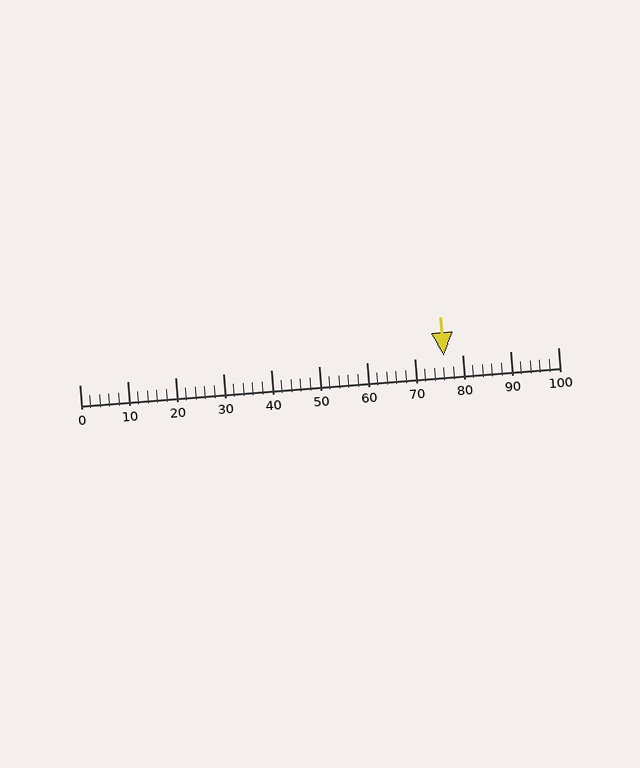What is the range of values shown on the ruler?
The ruler shows values from 0 to 100.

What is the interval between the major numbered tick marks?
The major tick marks are spaced 10 units apart.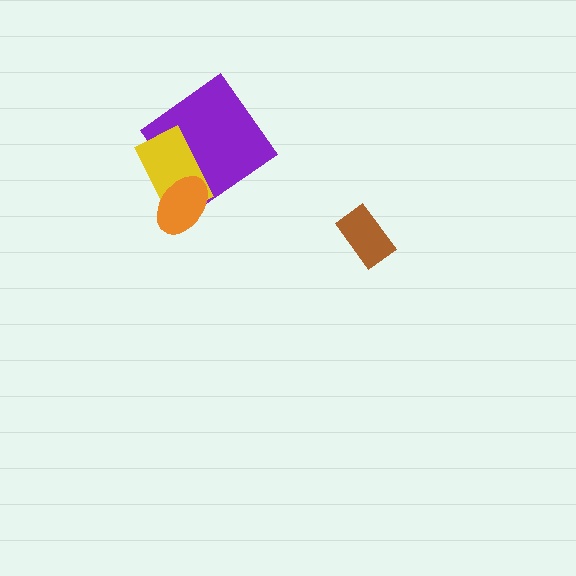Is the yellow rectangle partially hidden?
Yes, it is partially covered by another shape.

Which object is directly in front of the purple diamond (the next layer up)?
The yellow rectangle is directly in front of the purple diamond.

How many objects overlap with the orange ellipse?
2 objects overlap with the orange ellipse.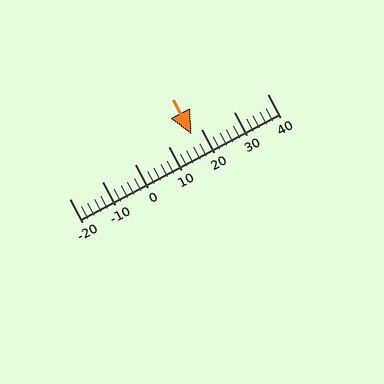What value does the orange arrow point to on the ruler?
The orange arrow points to approximately 17.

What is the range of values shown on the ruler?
The ruler shows values from -20 to 40.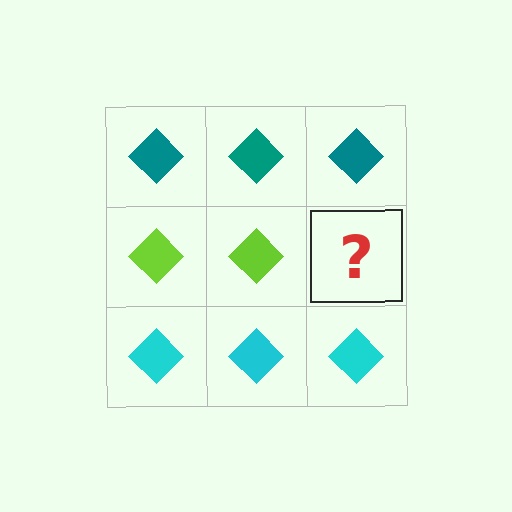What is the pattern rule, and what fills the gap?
The rule is that each row has a consistent color. The gap should be filled with a lime diamond.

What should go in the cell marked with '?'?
The missing cell should contain a lime diamond.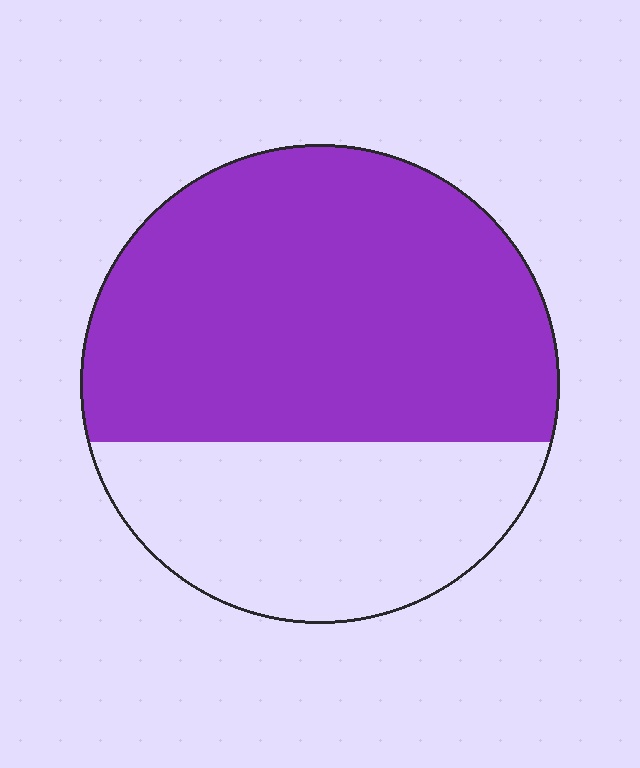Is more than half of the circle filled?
Yes.